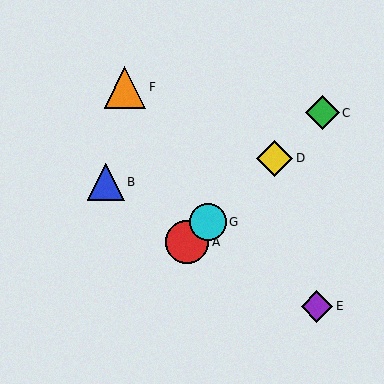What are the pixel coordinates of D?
Object D is at (275, 158).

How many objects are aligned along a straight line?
4 objects (A, C, D, G) are aligned along a straight line.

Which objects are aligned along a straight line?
Objects A, C, D, G are aligned along a straight line.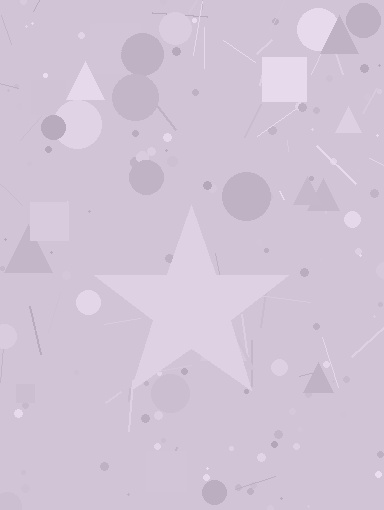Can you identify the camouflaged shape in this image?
The camouflaged shape is a star.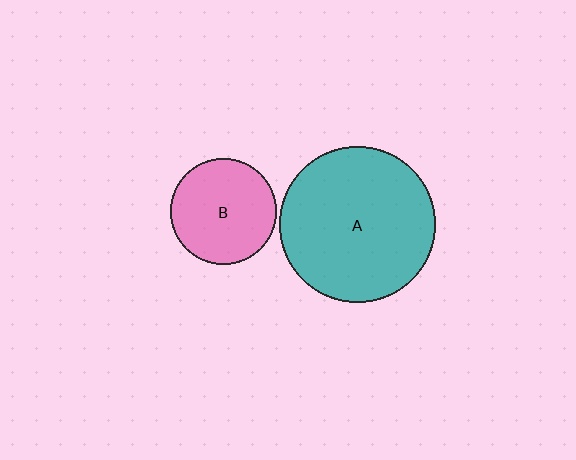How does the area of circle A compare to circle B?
Approximately 2.2 times.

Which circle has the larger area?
Circle A (teal).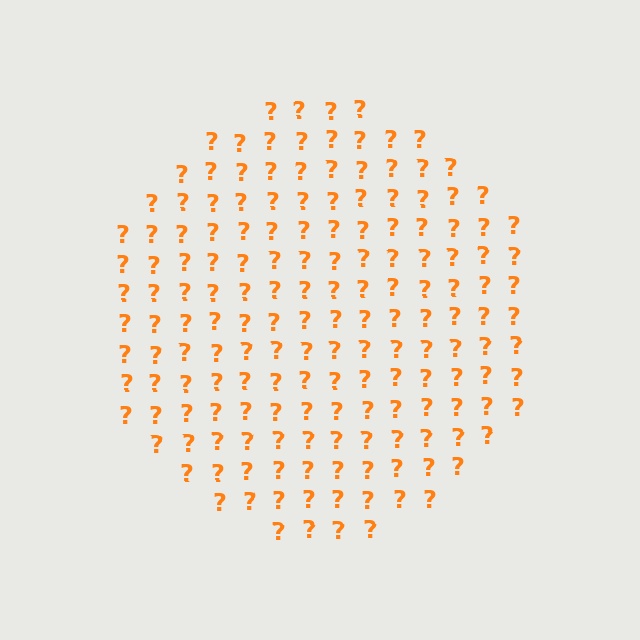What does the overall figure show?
The overall figure shows a circle.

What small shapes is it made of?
It is made of small question marks.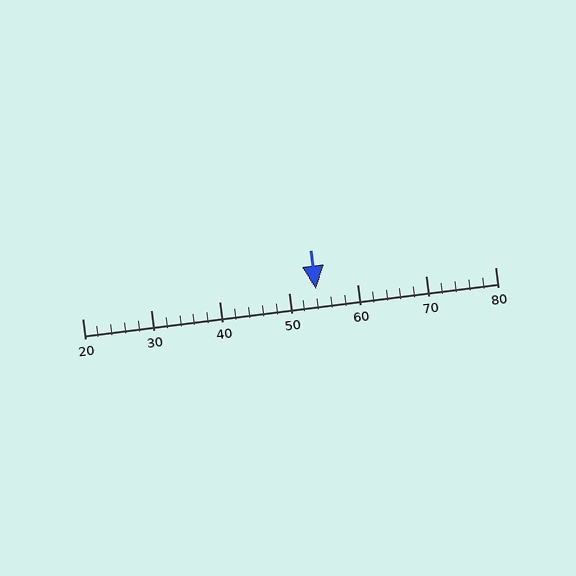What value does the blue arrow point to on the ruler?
The blue arrow points to approximately 54.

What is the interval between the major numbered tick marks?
The major tick marks are spaced 10 units apart.